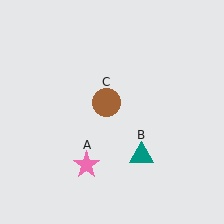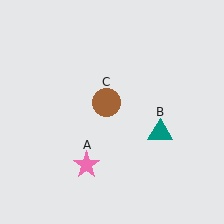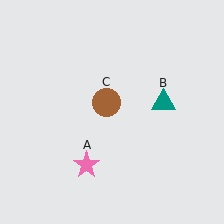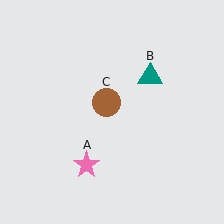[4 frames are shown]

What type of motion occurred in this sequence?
The teal triangle (object B) rotated counterclockwise around the center of the scene.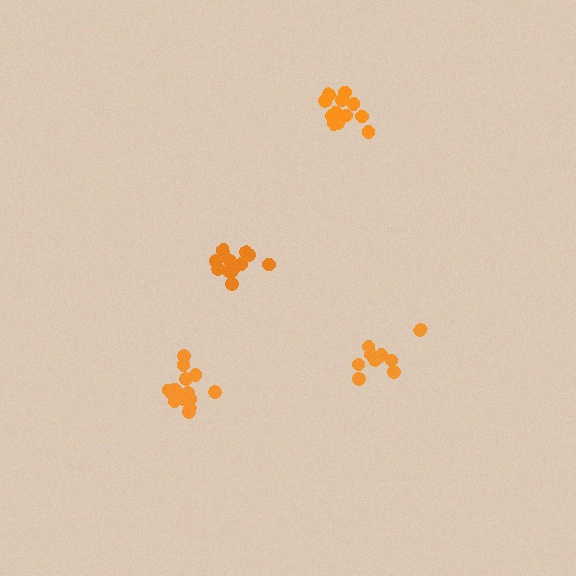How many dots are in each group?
Group 1: 13 dots, Group 2: 13 dots, Group 3: 13 dots, Group 4: 10 dots (49 total).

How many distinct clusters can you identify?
There are 4 distinct clusters.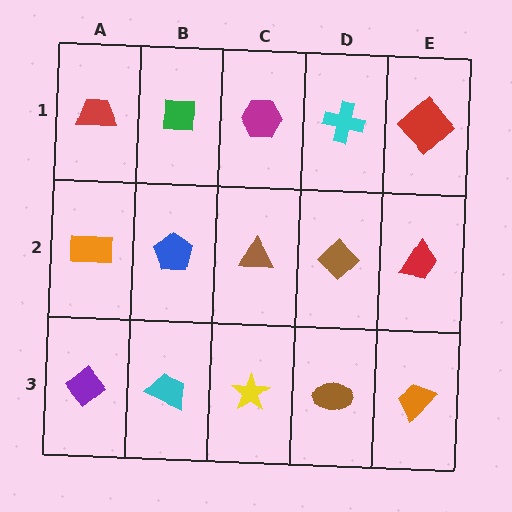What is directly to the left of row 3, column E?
A brown ellipse.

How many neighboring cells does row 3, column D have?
3.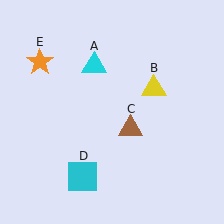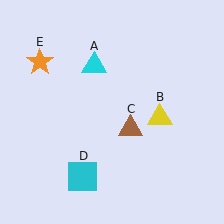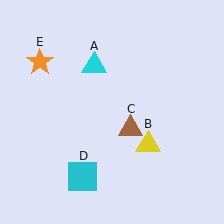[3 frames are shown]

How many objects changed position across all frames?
1 object changed position: yellow triangle (object B).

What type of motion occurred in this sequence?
The yellow triangle (object B) rotated clockwise around the center of the scene.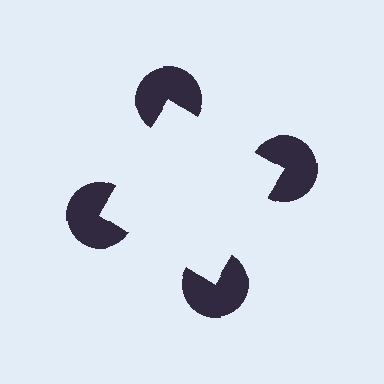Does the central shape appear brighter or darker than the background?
It typically appears slightly brighter than the background, even though no actual brightness change is drawn.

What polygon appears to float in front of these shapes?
An illusory square — its edges are inferred from the aligned wedge cuts in the pac-man discs, not physically drawn.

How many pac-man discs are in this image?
There are 4 — one at each vertex of the illusory square.